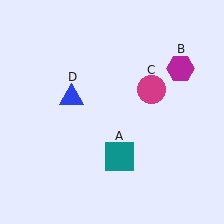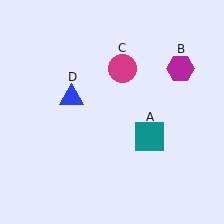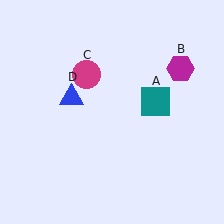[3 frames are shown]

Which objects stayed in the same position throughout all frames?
Magenta hexagon (object B) and blue triangle (object D) remained stationary.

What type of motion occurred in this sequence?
The teal square (object A), magenta circle (object C) rotated counterclockwise around the center of the scene.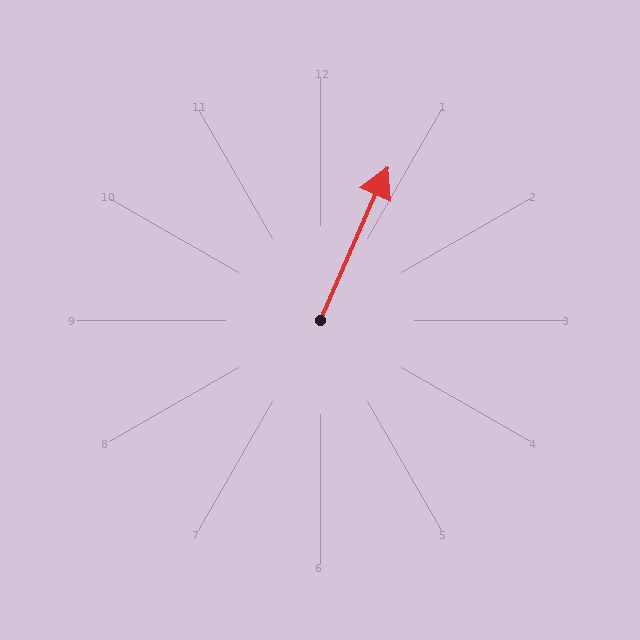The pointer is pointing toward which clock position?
Roughly 1 o'clock.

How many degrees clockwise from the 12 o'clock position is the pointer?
Approximately 24 degrees.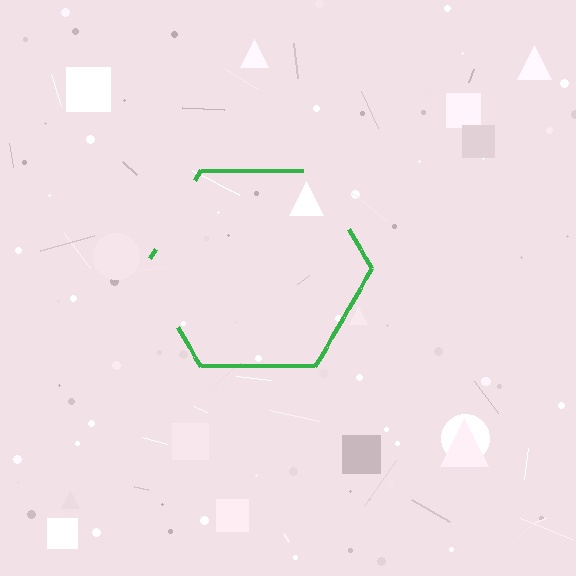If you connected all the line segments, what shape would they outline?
They would outline a hexagon.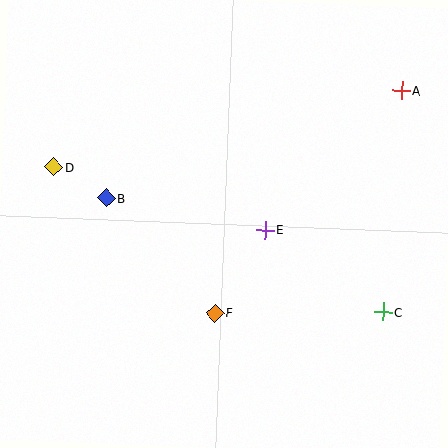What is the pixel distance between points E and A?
The distance between E and A is 195 pixels.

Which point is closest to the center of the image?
Point E at (265, 230) is closest to the center.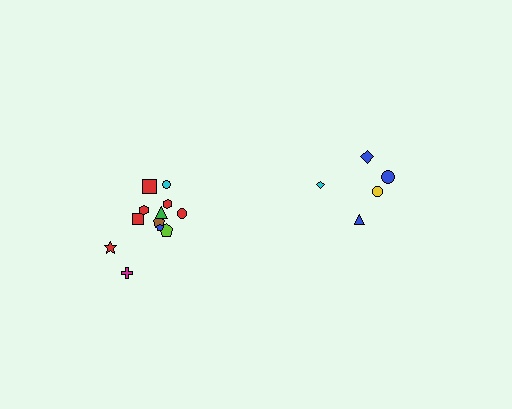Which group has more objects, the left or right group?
The left group.